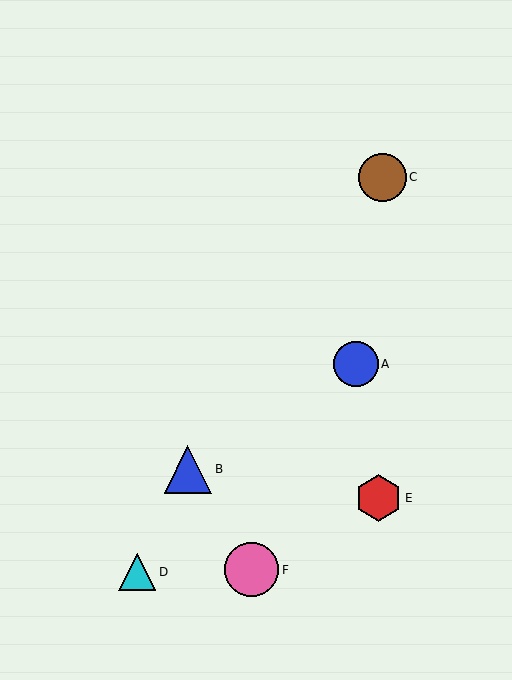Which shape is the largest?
The pink circle (labeled F) is the largest.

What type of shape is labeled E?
Shape E is a red hexagon.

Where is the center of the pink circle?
The center of the pink circle is at (252, 570).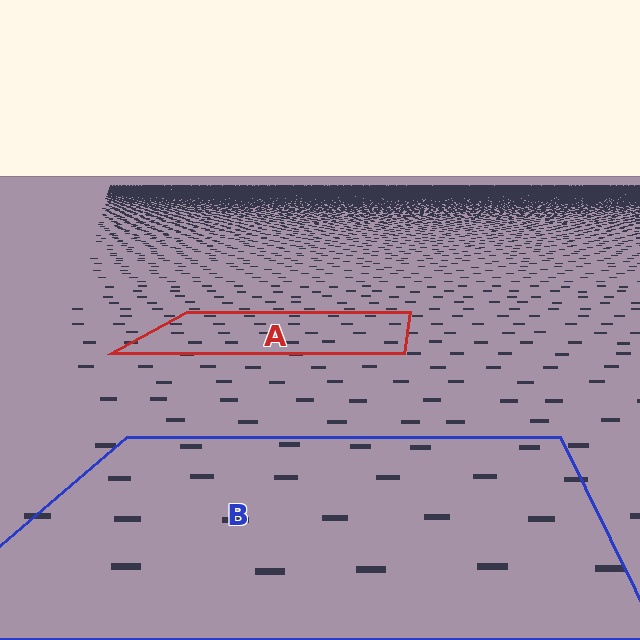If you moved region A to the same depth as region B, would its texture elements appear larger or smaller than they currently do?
They would appear larger. At a closer depth, the same texture elements are projected at a bigger on-screen size.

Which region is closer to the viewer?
Region B is closer. The texture elements there are larger and more spread out.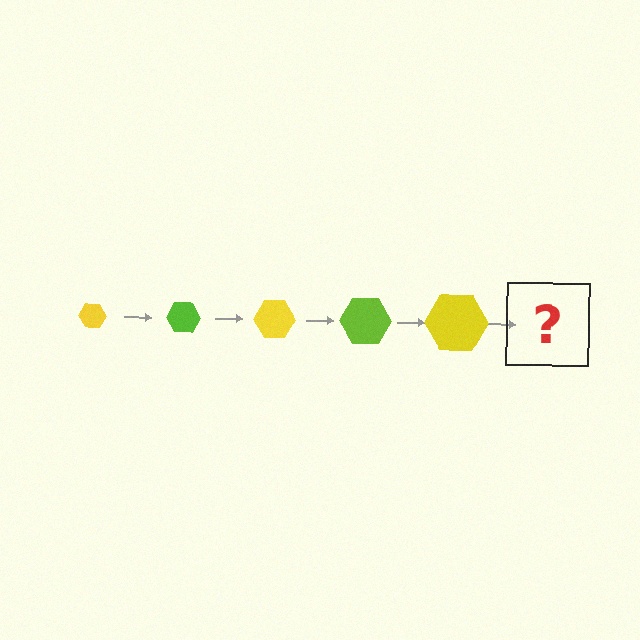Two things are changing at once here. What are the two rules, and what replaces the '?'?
The two rules are that the hexagon grows larger each step and the color cycles through yellow and lime. The '?' should be a lime hexagon, larger than the previous one.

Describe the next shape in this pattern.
It should be a lime hexagon, larger than the previous one.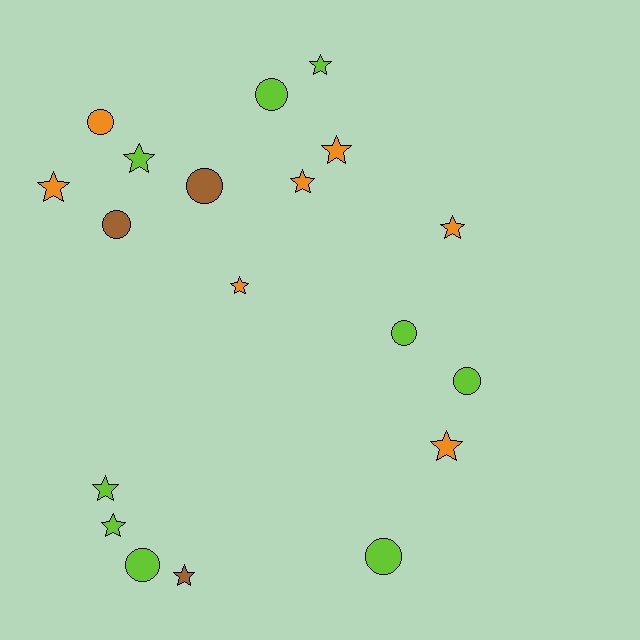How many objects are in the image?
There are 19 objects.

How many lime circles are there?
There are 5 lime circles.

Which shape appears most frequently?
Star, with 11 objects.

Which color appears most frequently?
Lime, with 9 objects.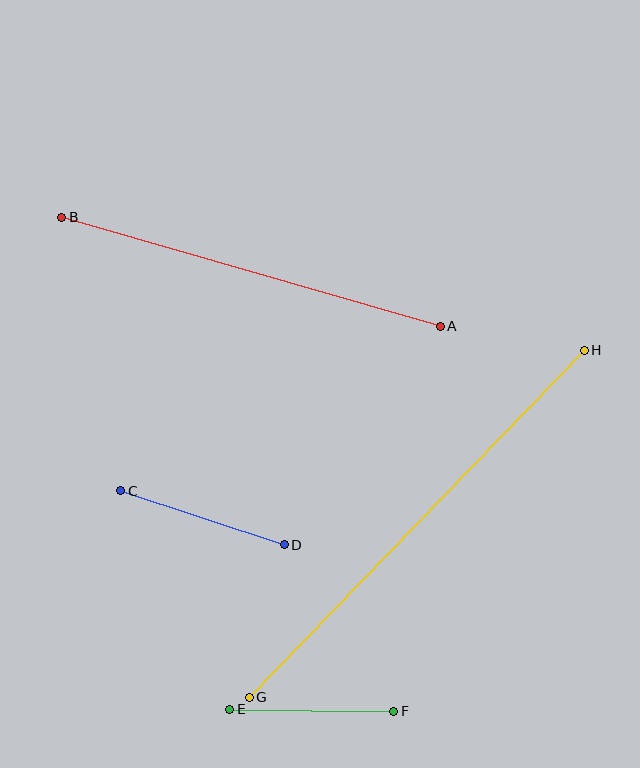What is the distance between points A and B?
The distance is approximately 394 pixels.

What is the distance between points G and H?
The distance is approximately 482 pixels.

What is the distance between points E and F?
The distance is approximately 164 pixels.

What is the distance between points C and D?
The distance is approximately 172 pixels.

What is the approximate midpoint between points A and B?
The midpoint is at approximately (251, 272) pixels.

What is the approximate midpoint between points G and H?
The midpoint is at approximately (417, 524) pixels.